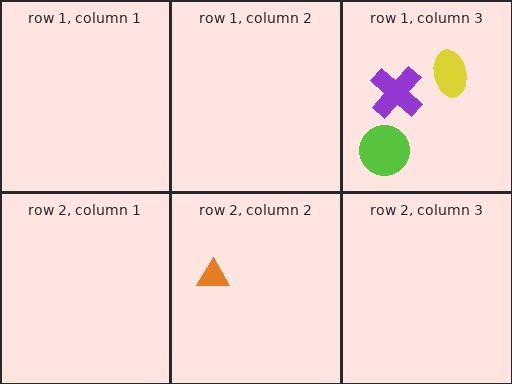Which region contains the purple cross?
The row 1, column 3 region.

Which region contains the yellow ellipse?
The row 1, column 3 region.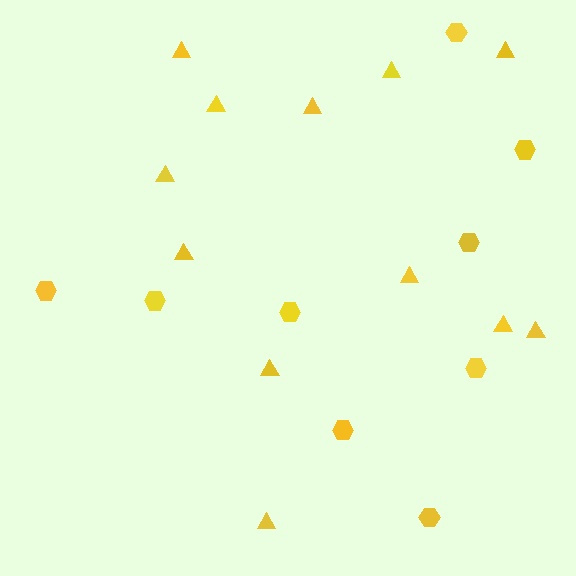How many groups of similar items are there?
There are 2 groups: one group of triangles (12) and one group of hexagons (9).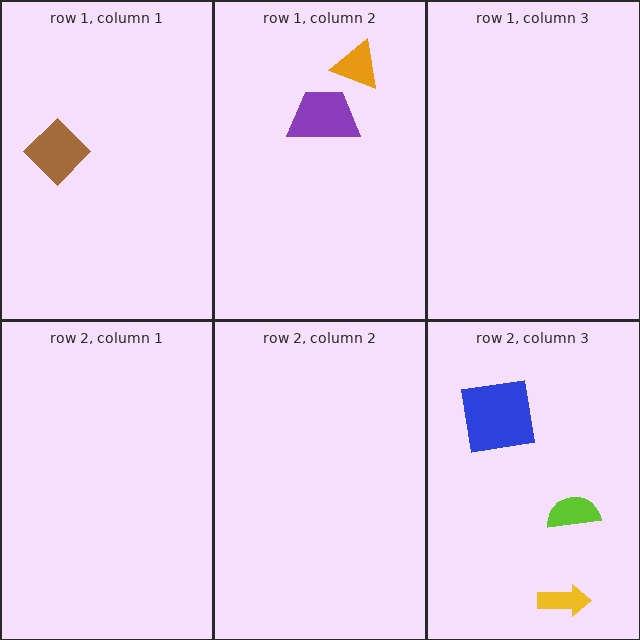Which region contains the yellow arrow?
The row 2, column 3 region.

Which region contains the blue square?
The row 2, column 3 region.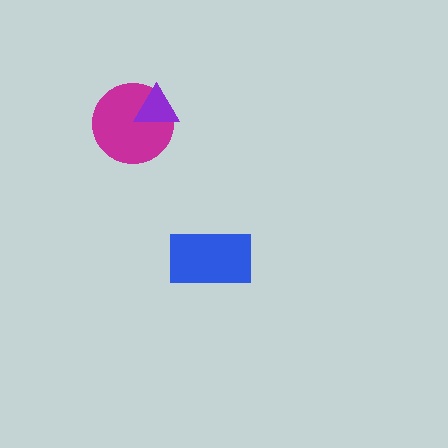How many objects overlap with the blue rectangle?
0 objects overlap with the blue rectangle.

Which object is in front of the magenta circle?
The purple triangle is in front of the magenta circle.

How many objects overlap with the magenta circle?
1 object overlaps with the magenta circle.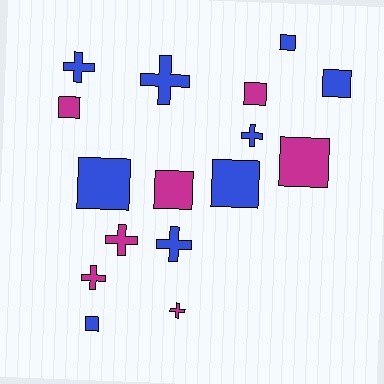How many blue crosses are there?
There are 4 blue crosses.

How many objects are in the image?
There are 16 objects.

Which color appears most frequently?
Blue, with 9 objects.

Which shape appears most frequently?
Square, with 9 objects.